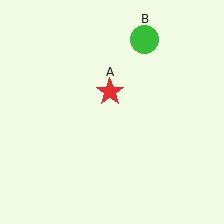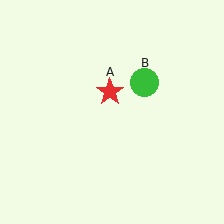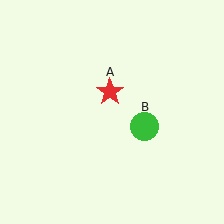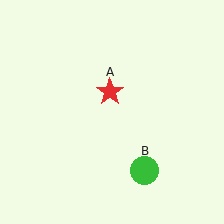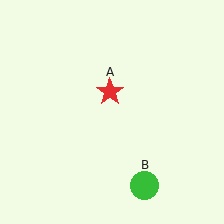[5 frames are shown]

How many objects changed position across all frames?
1 object changed position: green circle (object B).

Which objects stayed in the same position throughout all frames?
Red star (object A) remained stationary.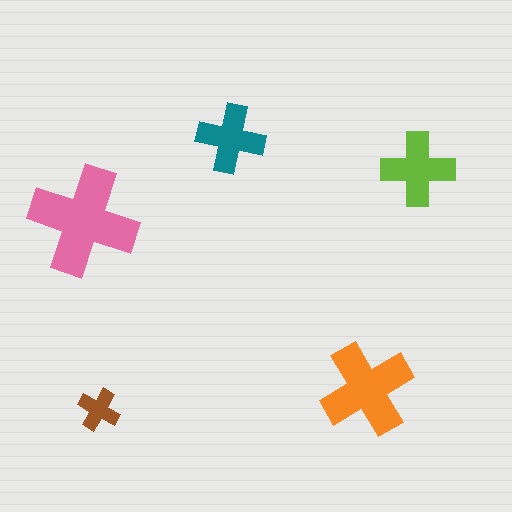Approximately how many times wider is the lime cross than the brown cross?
About 2 times wider.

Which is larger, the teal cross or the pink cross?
The pink one.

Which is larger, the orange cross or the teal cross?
The orange one.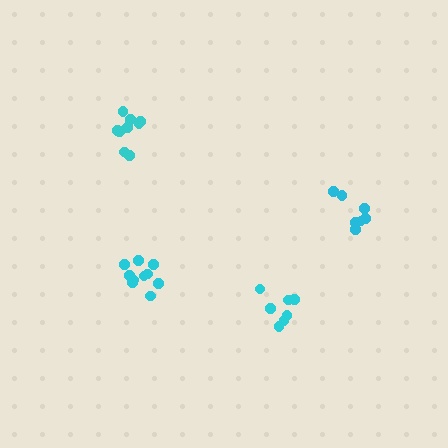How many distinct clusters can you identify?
There are 4 distinct clusters.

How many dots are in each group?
Group 1: 9 dots, Group 2: 10 dots, Group 3: 7 dots, Group 4: 7 dots (33 total).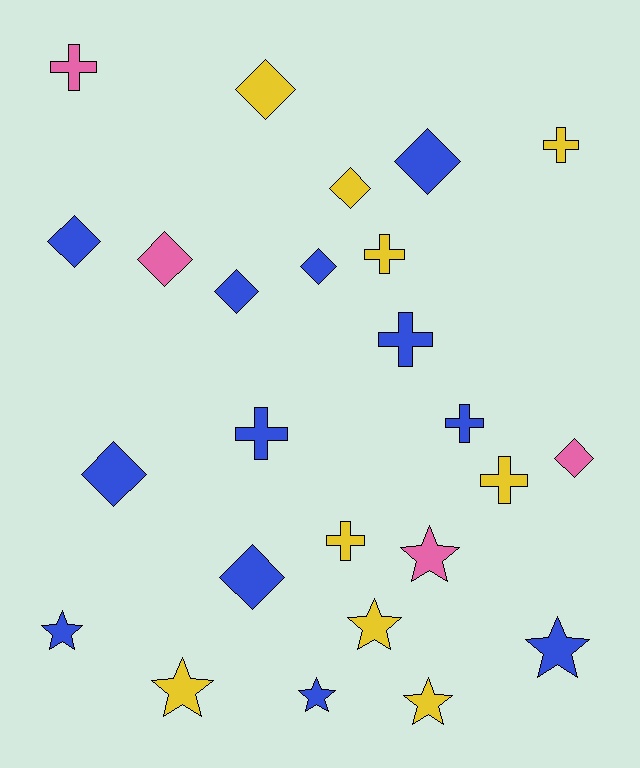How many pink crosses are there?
There is 1 pink cross.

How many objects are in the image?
There are 25 objects.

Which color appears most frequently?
Blue, with 12 objects.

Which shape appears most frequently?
Diamond, with 10 objects.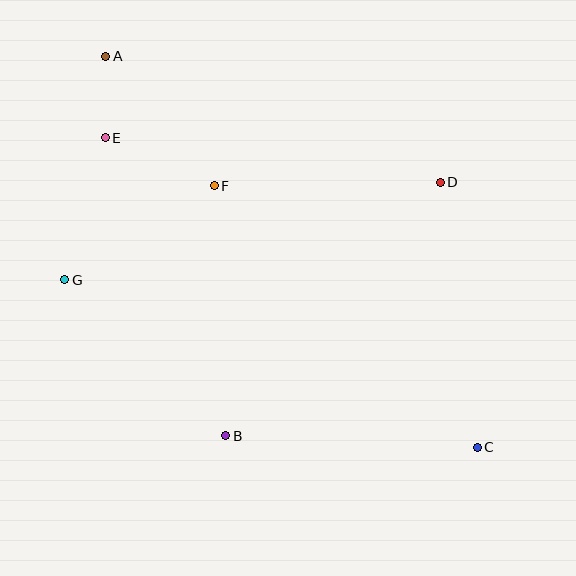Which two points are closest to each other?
Points A and E are closest to each other.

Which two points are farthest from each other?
Points A and C are farthest from each other.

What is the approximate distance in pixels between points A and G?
The distance between A and G is approximately 227 pixels.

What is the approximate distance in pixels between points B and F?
The distance between B and F is approximately 250 pixels.